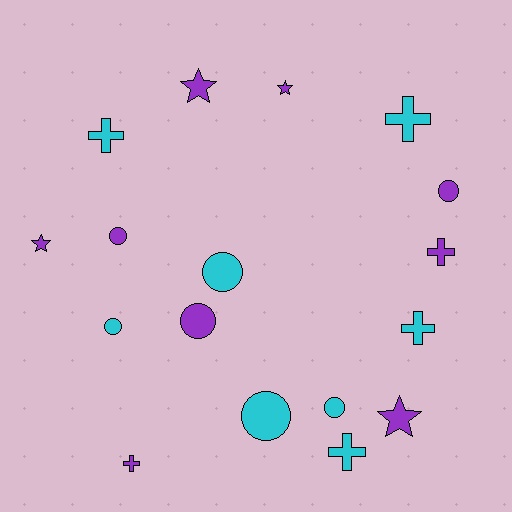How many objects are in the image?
There are 17 objects.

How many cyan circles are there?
There are 4 cyan circles.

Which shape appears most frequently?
Circle, with 7 objects.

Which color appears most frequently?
Purple, with 9 objects.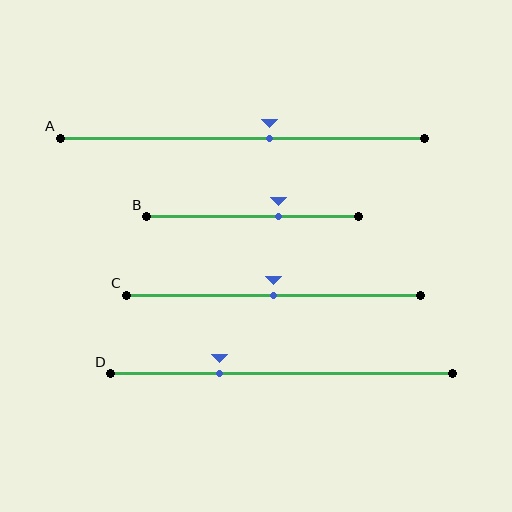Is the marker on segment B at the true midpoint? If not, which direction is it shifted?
No, the marker on segment B is shifted to the right by about 12% of the segment length.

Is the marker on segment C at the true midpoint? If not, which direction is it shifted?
Yes, the marker on segment C is at the true midpoint.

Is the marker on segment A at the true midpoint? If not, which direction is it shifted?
No, the marker on segment A is shifted to the right by about 7% of the segment length.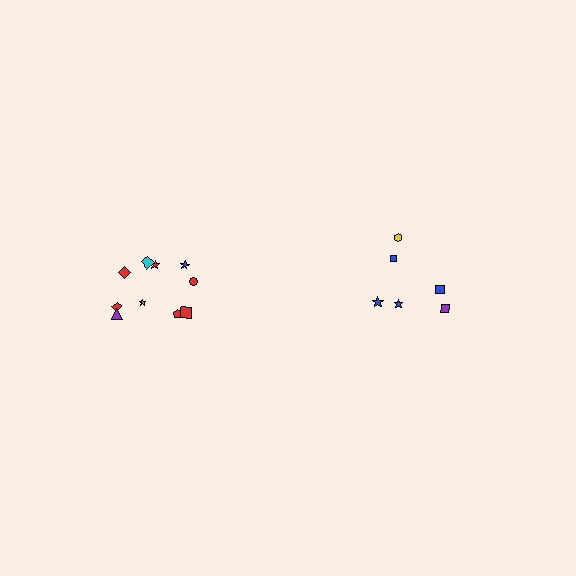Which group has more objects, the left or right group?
The left group.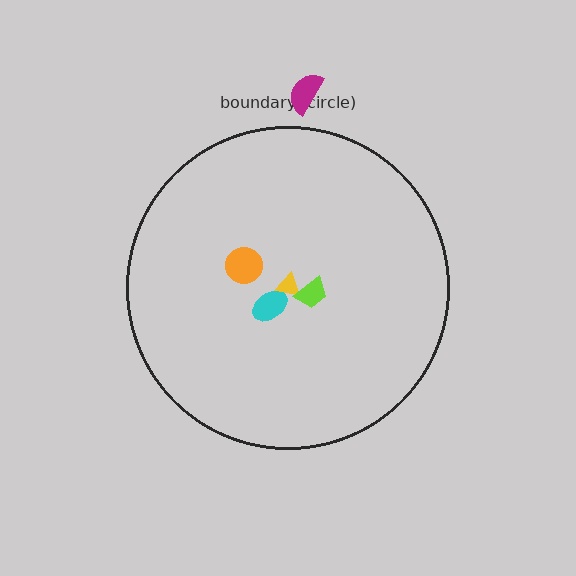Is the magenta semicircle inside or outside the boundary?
Outside.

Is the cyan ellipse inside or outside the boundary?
Inside.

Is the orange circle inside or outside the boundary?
Inside.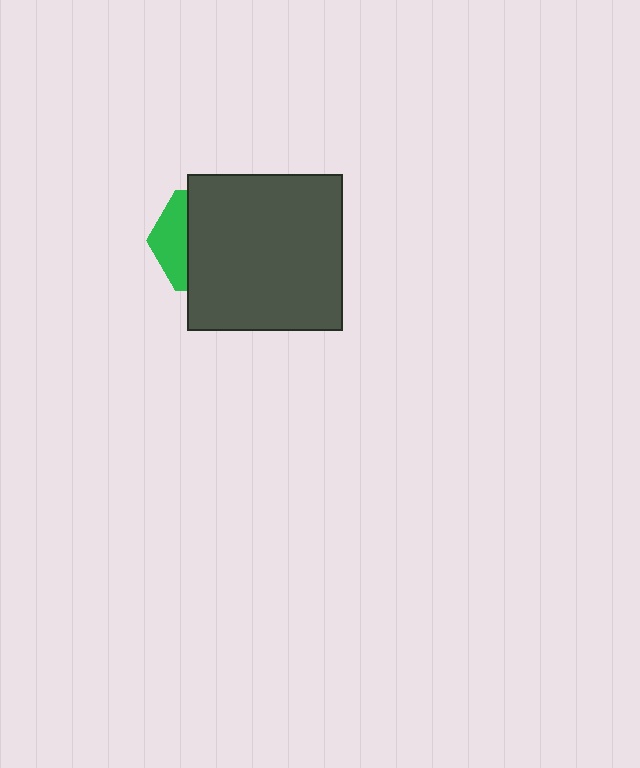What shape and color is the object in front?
The object in front is a dark gray square.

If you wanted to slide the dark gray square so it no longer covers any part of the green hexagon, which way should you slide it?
Slide it right — that is the most direct way to separate the two shapes.